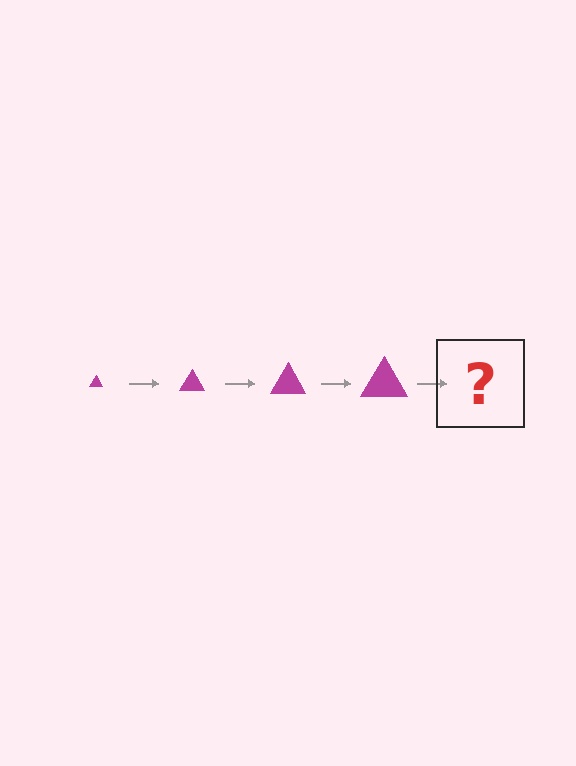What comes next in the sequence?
The next element should be a magenta triangle, larger than the previous one.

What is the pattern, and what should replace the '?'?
The pattern is that the triangle gets progressively larger each step. The '?' should be a magenta triangle, larger than the previous one.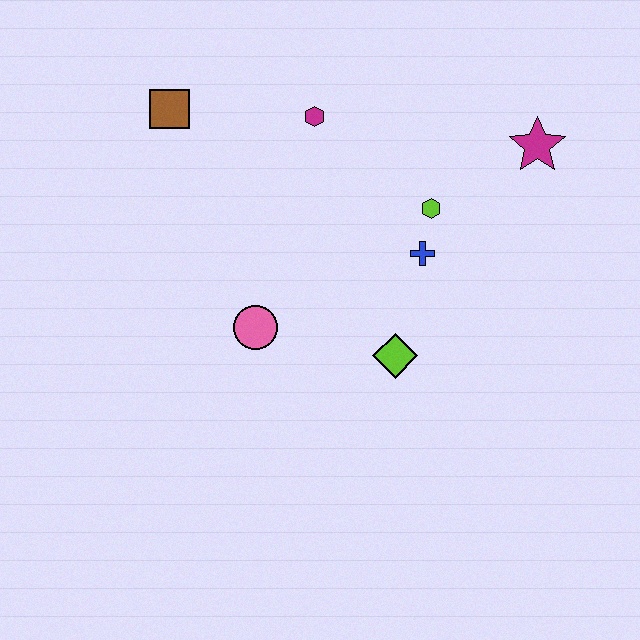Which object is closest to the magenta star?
The lime hexagon is closest to the magenta star.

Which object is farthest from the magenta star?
The brown square is farthest from the magenta star.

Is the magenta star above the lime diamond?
Yes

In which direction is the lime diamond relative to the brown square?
The lime diamond is below the brown square.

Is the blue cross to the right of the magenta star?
No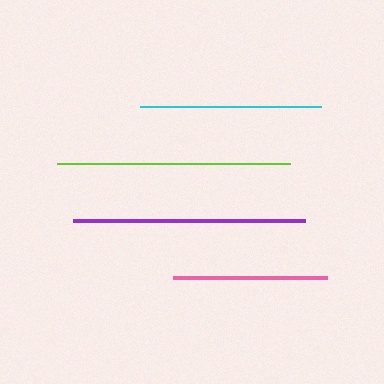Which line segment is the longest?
The lime line is the longest at approximately 233 pixels.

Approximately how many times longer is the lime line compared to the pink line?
The lime line is approximately 1.5 times the length of the pink line.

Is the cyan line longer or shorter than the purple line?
The purple line is longer than the cyan line.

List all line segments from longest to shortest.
From longest to shortest: lime, purple, cyan, pink.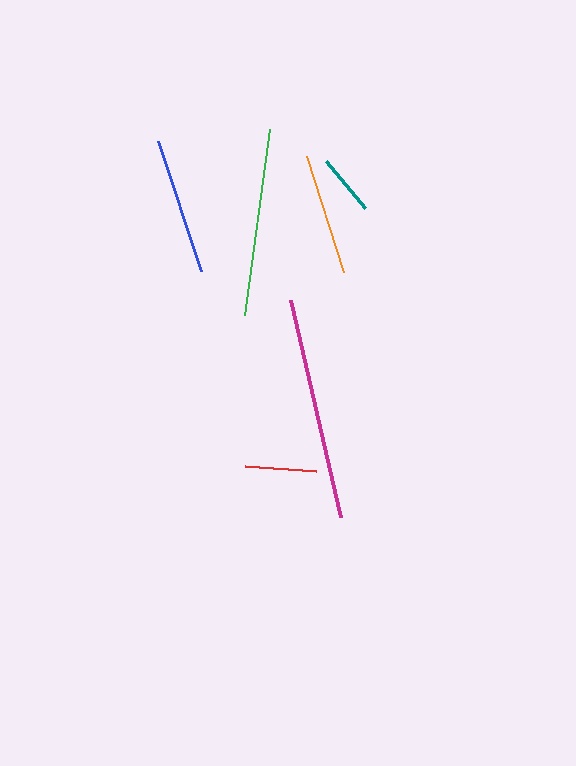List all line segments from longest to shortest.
From longest to shortest: magenta, green, blue, orange, red, teal.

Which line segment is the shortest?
The teal line is the shortest at approximately 61 pixels.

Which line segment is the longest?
The magenta line is the longest at approximately 222 pixels.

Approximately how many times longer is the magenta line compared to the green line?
The magenta line is approximately 1.2 times the length of the green line.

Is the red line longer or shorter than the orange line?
The orange line is longer than the red line.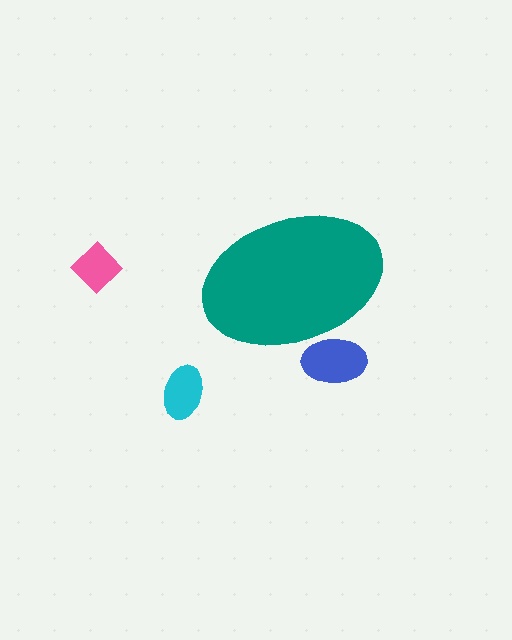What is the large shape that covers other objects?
A teal ellipse.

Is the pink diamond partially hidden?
No, the pink diamond is fully visible.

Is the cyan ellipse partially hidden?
No, the cyan ellipse is fully visible.